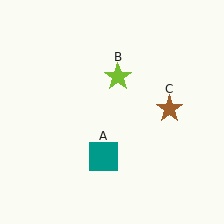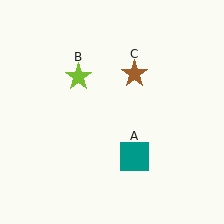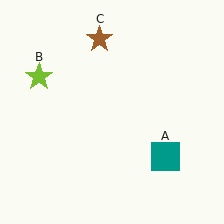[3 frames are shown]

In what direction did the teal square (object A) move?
The teal square (object A) moved right.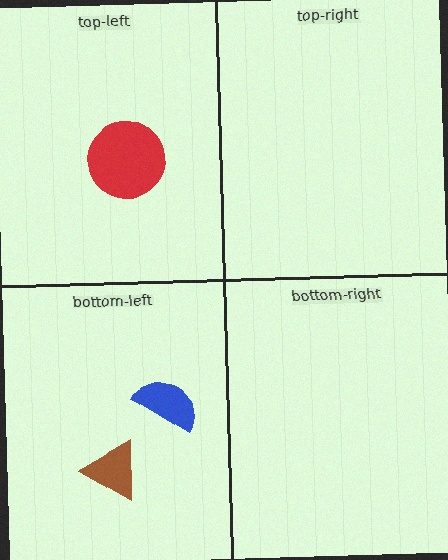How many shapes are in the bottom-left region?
2.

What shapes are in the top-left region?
The red circle.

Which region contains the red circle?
The top-left region.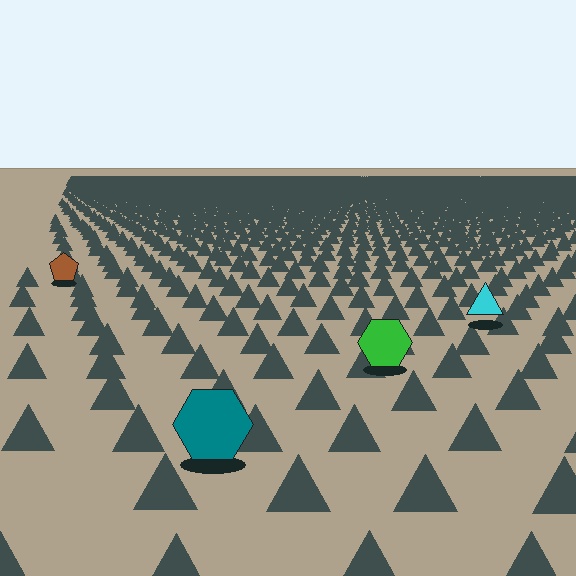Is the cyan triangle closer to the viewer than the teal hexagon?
No. The teal hexagon is closer — you can tell from the texture gradient: the ground texture is coarser near it.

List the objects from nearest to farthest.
From nearest to farthest: the teal hexagon, the green hexagon, the cyan triangle, the brown pentagon.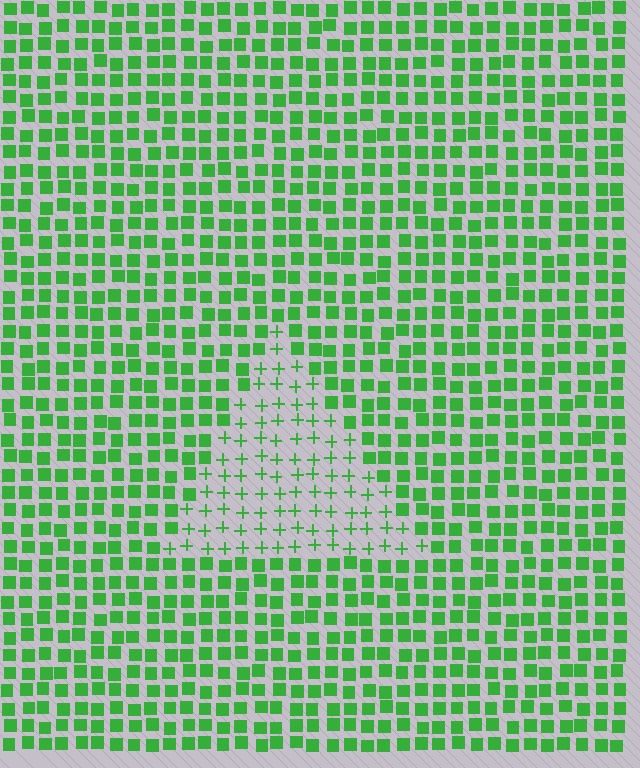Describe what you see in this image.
The image is filled with small green elements arranged in a uniform grid. A triangle-shaped region contains plus signs, while the surrounding area contains squares. The boundary is defined purely by the change in element shape.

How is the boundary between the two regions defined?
The boundary is defined by a change in element shape: plus signs inside vs. squares outside. All elements share the same color and spacing.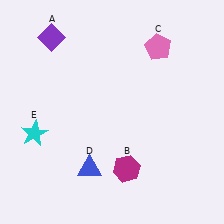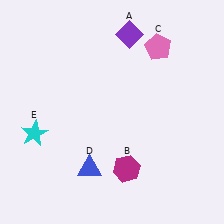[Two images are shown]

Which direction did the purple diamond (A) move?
The purple diamond (A) moved right.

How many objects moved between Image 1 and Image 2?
1 object moved between the two images.